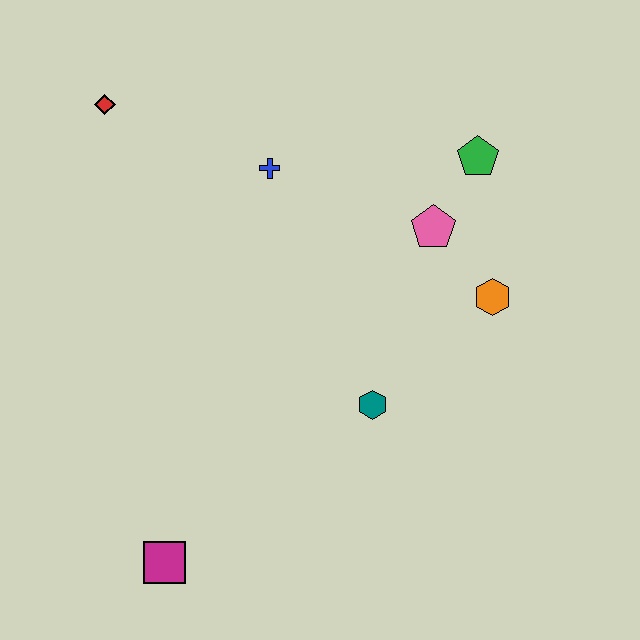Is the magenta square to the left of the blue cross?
Yes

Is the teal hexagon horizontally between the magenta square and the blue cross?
No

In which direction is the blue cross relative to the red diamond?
The blue cross is to the right of the red diamond.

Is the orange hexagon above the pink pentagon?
No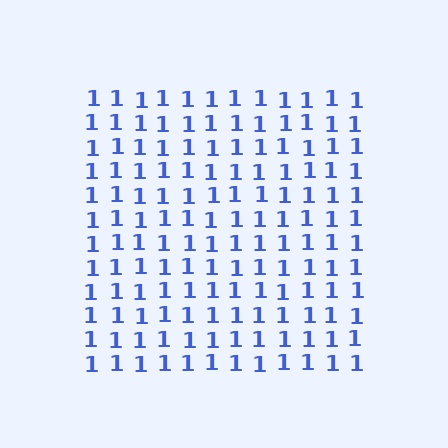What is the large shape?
The large shape is a square.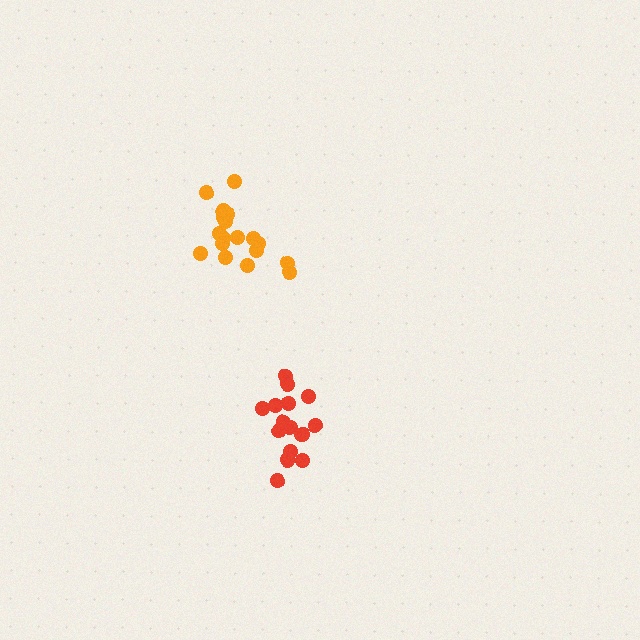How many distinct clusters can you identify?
There are 2 distinct clusters.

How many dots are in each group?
Group 1: 16 dots, Group 2: 18 dots (34 total).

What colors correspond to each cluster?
The clusters are colored: red, orange.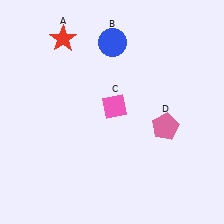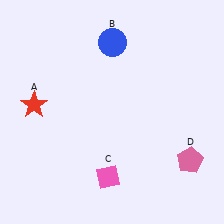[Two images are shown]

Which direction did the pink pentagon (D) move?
The pink pentagon (D) moved down.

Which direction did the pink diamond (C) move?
The pink diamond (C) moved down.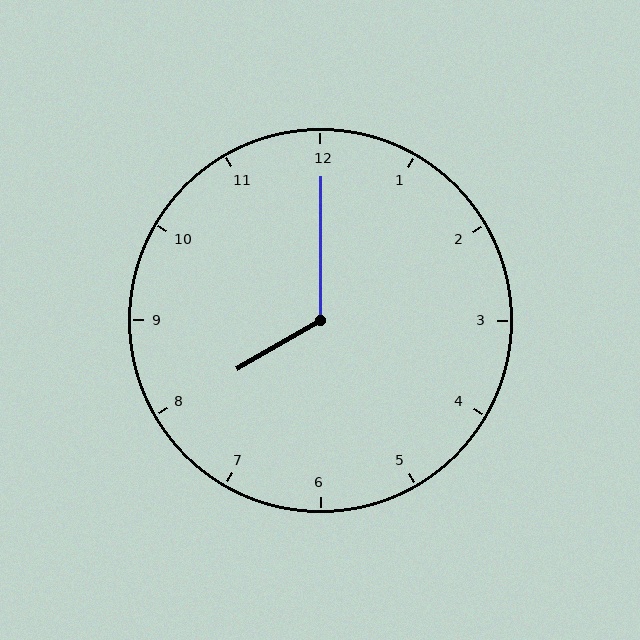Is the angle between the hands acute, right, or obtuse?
It is obtuse.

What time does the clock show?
8:00.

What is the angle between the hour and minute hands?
Approximately 120 degrees.